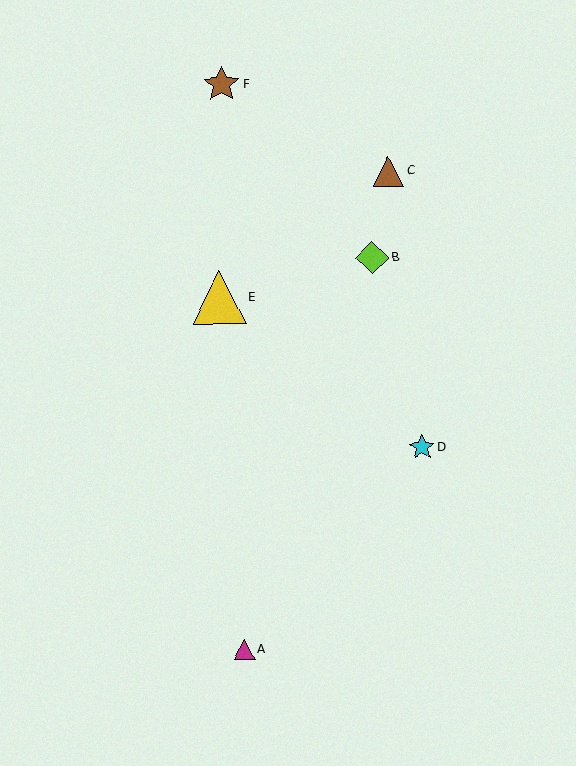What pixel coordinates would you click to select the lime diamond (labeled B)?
Click at (372, 258) to select the lime diamond B.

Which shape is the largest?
The yellow triangle (labeled E) is the largest.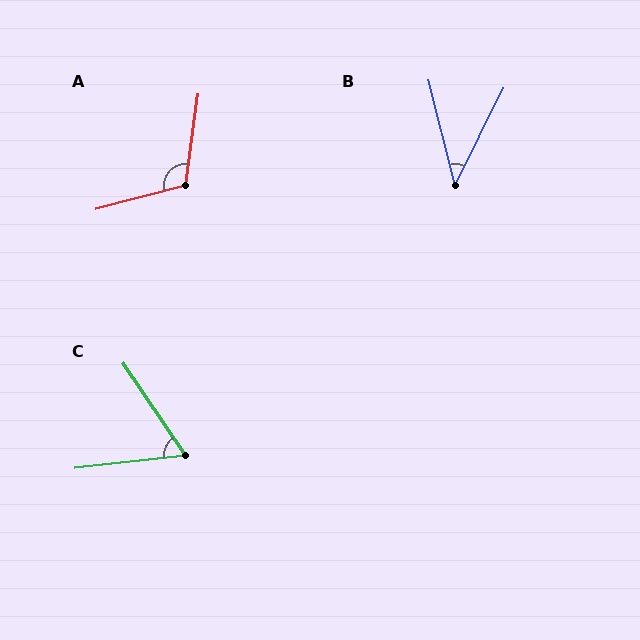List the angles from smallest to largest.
B (41°), C (62°), A (112°).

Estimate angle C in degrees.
Approximately 62 degrees.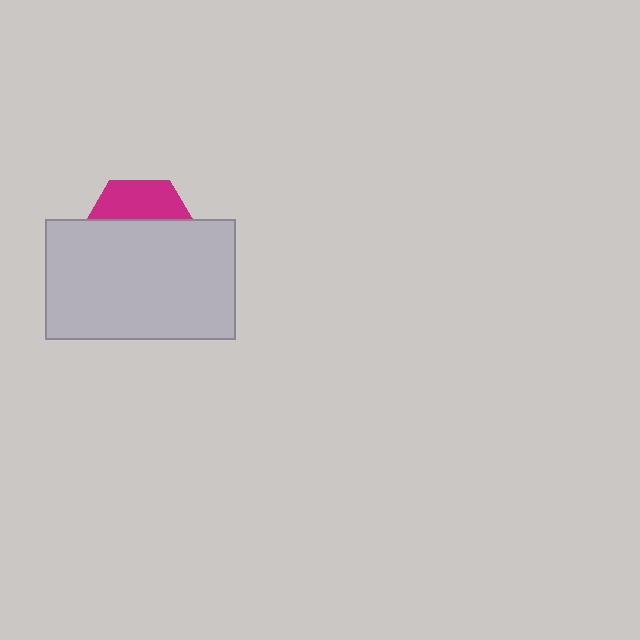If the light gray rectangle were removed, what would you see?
You would see the complete magenta hexagon.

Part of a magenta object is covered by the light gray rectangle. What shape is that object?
It is a hexagon.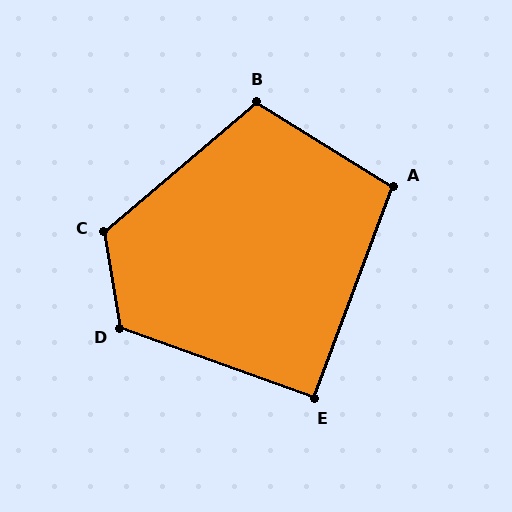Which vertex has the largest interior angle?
C, at approximately 121 degrees.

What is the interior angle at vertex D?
Approximately 119 degrees (obtuse).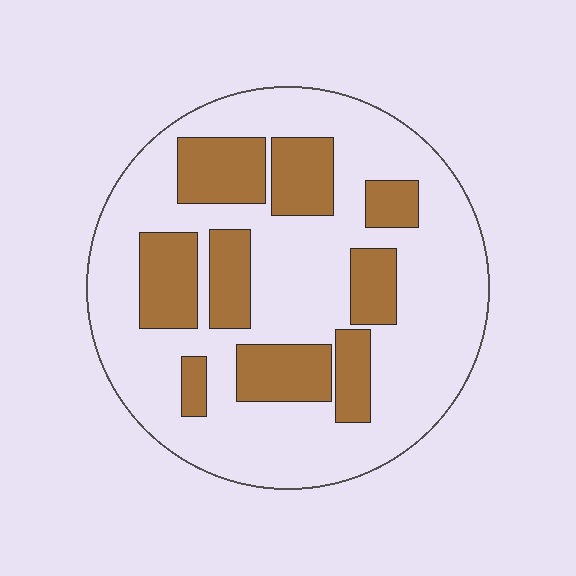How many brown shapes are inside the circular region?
9.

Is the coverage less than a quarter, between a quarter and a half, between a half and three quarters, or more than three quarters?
Between a quarter and a half.